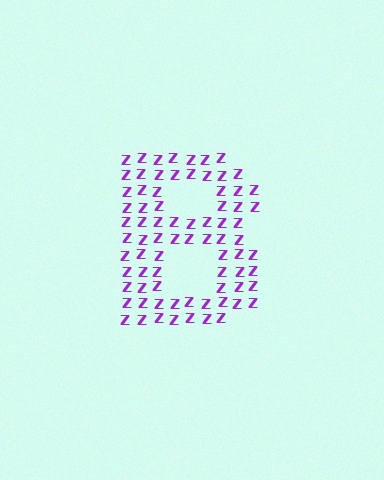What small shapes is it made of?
It is made of small letter Z's.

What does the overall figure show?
The overall figure shows the letter B.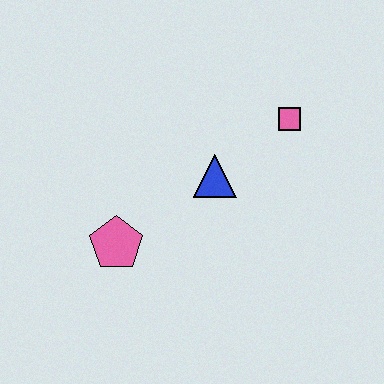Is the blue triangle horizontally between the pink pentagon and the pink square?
Yes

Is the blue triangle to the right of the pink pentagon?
Yes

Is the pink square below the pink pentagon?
No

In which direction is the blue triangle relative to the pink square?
The blue triangle is to the left of the pink square.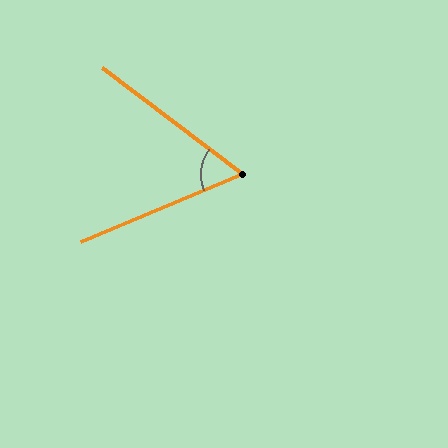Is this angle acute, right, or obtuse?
It is acute.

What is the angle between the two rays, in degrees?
Approximately 60 degrees.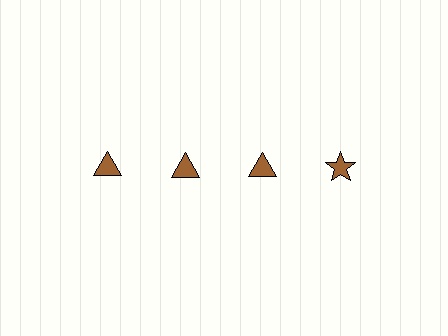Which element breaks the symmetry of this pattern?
The brown star in the top row, second from right column breaks the symmetry. All other shapes are brown triangles.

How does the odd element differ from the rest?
It has a different shape: star instead of triangle.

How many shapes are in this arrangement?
There are 4 shapes arranged in a grid pattern.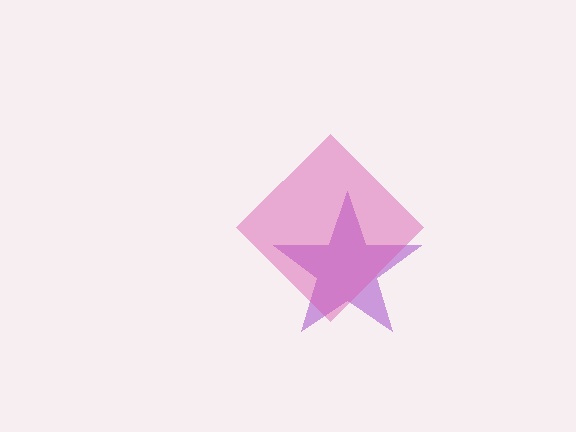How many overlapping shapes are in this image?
There are 2 overlapping shapes in the image.